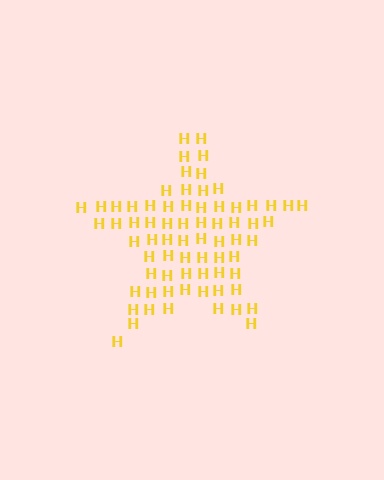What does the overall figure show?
The overall figure shows a star.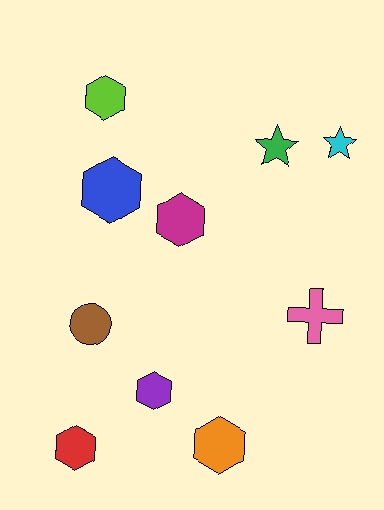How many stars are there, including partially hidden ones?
There are 2 stars.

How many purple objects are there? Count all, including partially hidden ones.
There is 1 purple object.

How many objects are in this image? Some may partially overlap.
There are 10 objects.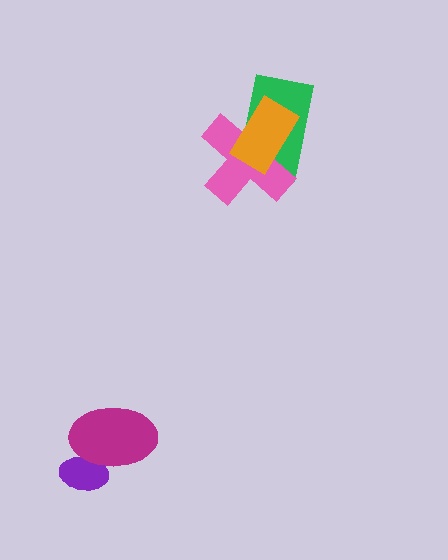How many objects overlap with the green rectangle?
2 objects overlap with the green rectangle.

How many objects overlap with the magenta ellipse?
1 object overlaps with the magenta ellipse.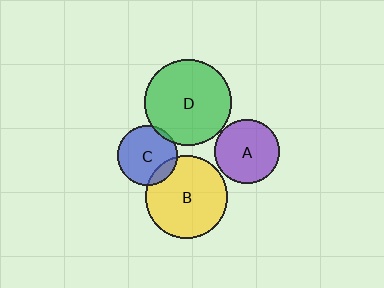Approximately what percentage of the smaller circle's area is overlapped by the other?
Approximately 15%.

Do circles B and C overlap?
Yes.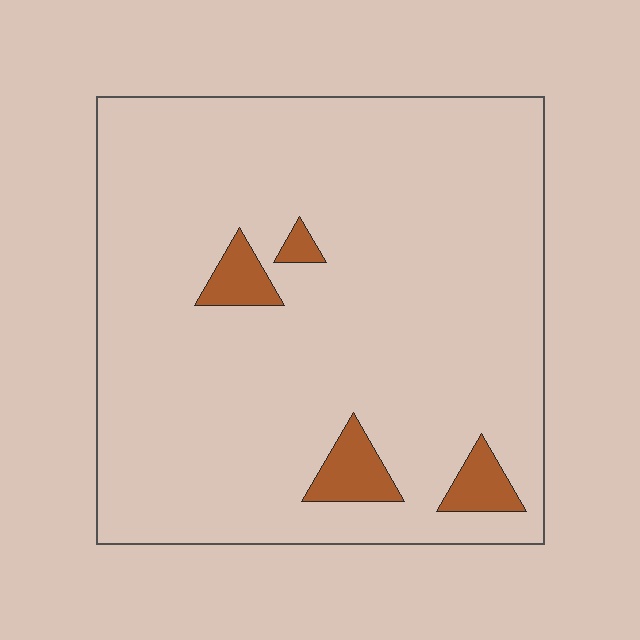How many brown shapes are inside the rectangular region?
4.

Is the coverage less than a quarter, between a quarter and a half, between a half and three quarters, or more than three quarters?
Less than a quarter.